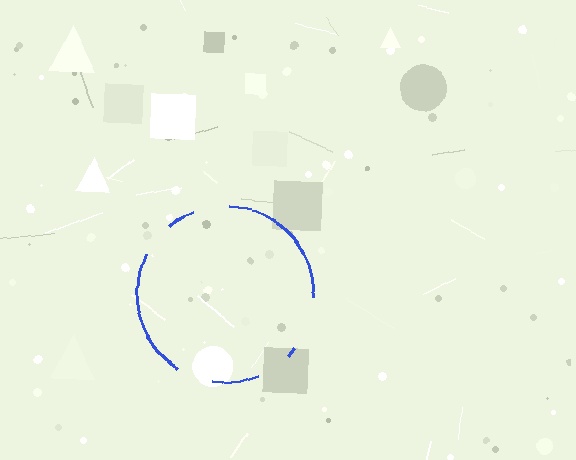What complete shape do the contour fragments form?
The contour fragments form a circle.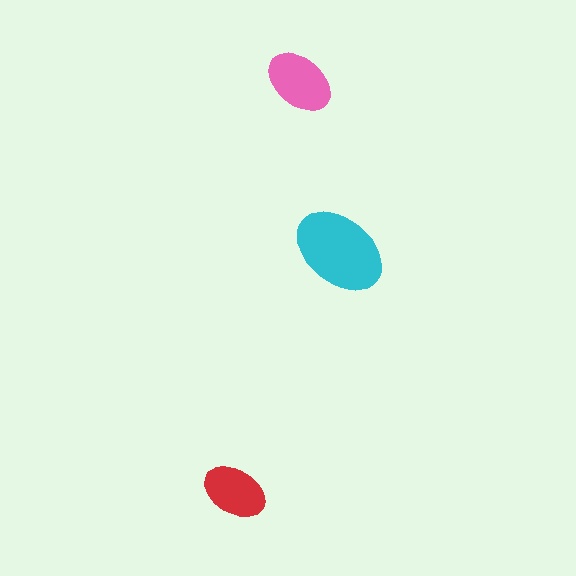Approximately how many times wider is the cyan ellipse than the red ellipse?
About 1.5 times wider.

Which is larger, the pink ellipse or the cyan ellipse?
The cyan one.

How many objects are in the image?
There are 3 objects in the image.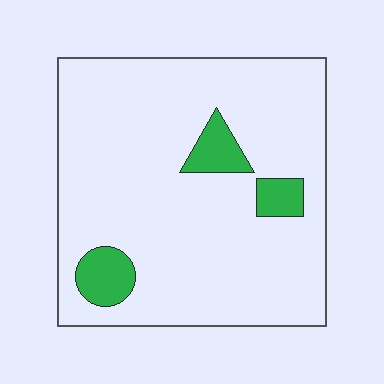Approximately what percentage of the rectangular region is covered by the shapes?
Approximately 10%.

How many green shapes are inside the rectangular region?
3.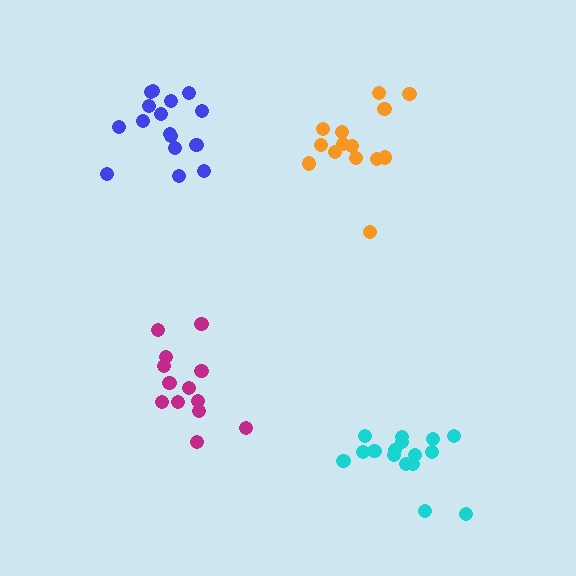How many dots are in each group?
Group 1: 13 dots, Group 2: 16 dots, Group 3: 14 dots, Group 4: 16 dots (59 total).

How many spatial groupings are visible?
There are 4 spatial groupings.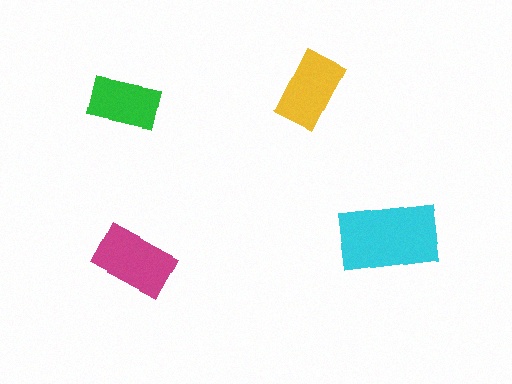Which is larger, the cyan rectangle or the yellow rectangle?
The cyan one.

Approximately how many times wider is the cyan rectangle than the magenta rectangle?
About 1.5 times wider.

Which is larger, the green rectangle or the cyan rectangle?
The cyan one.